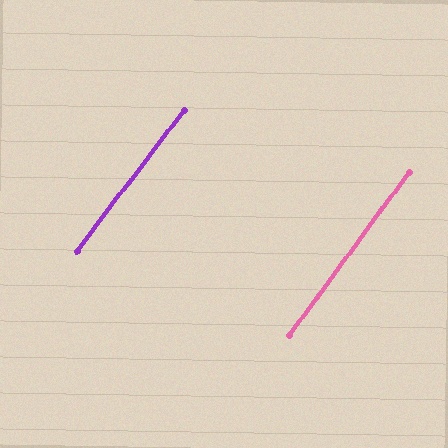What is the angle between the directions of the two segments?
Approximately 1 degree.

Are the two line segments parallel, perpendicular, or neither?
Parallel — their directions differ by only 1.2°.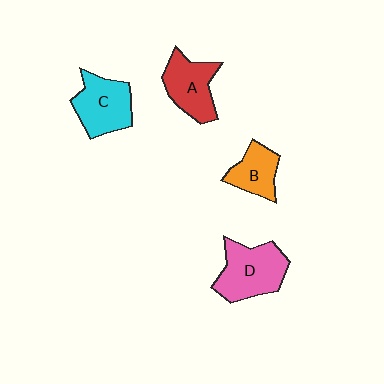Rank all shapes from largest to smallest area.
From largest to smallest: D (pink), C (cyan), A (red), B (orange).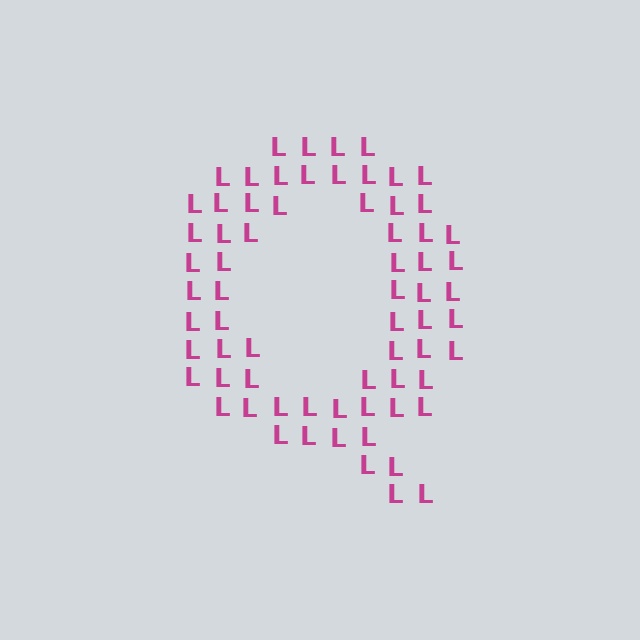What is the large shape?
The large shape is the letter Q.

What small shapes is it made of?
It is made of small letter L's.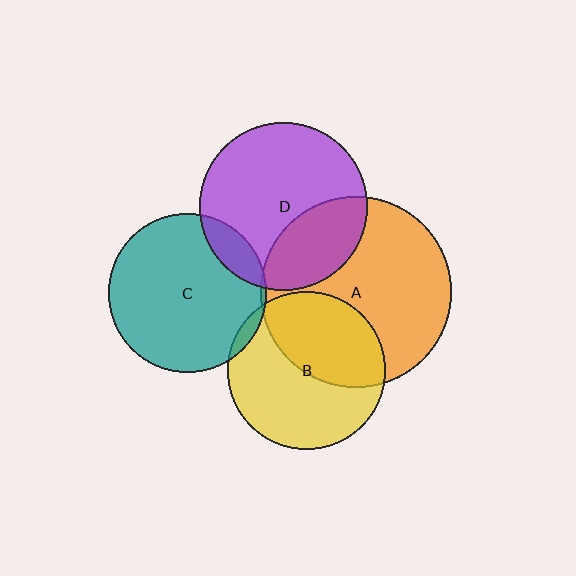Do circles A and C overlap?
Yes.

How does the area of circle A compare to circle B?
Approximately 1.5 times.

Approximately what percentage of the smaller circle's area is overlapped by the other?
Approximately 5%.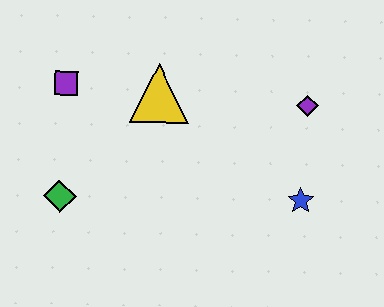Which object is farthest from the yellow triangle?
The blue star is farthest from the yellow triangle.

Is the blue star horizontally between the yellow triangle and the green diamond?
No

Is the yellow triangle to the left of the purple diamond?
Yes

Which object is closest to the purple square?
The yellow triangle is closest to the purple square.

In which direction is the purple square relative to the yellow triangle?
The purple square is to the left of the yellow triangle.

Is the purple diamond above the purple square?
No